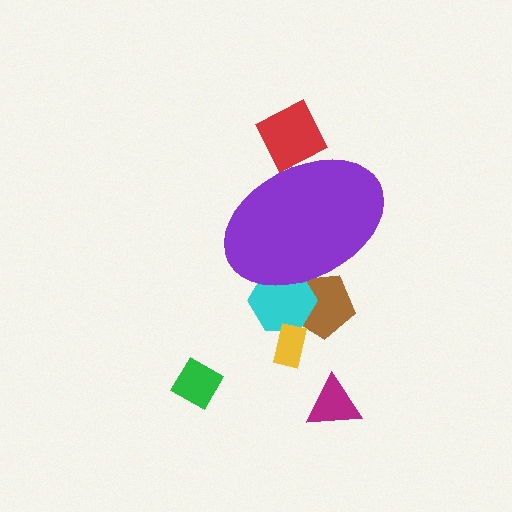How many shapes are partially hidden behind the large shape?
3 shapes are partially hidden.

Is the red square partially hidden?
Yes, the red square is partially hidden behind the purple ellipse.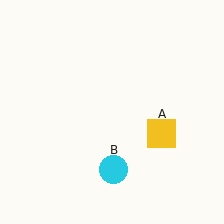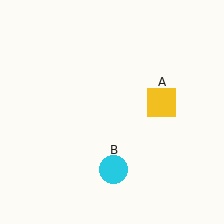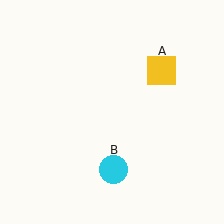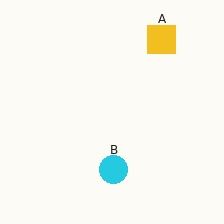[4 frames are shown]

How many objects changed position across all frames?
1 object changed position: yellow square (object A).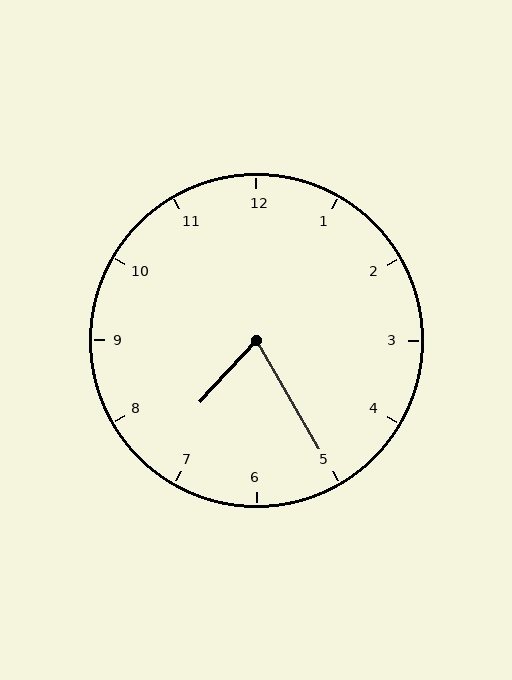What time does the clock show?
7:25.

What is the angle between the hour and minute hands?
Approximately 72 degrees.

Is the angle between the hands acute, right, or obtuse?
It is acute.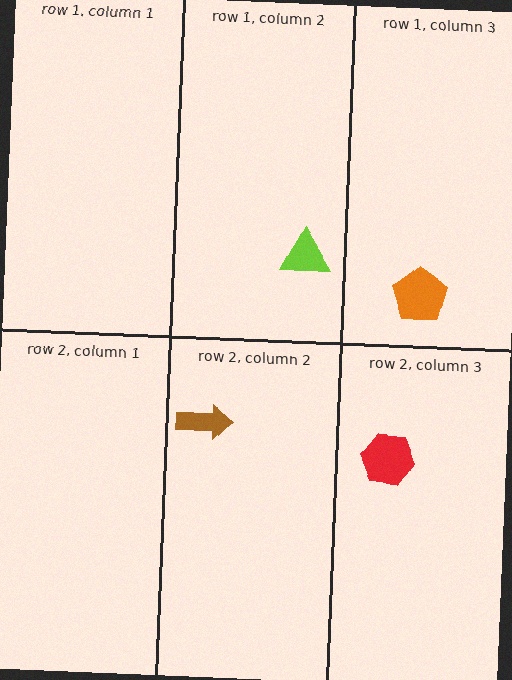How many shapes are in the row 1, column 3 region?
1.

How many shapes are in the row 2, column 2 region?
1.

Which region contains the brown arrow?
The row 2, column 2 region.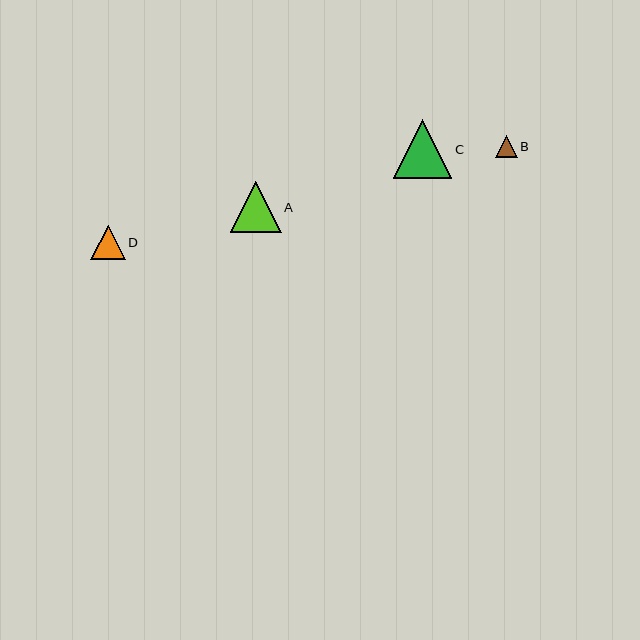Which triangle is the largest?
Triangle C is the largest with a size of approximately 59 pixels.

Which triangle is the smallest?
Triangle B is the smallest with a size of approximately 22 pixels.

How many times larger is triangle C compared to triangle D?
Triangle C is approximately 1.7 times the size of triangle D.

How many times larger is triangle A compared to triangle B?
Triangle A is approximately 2.3 times the size of triangle B.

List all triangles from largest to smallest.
From largest to smallest: C, A, D, B.